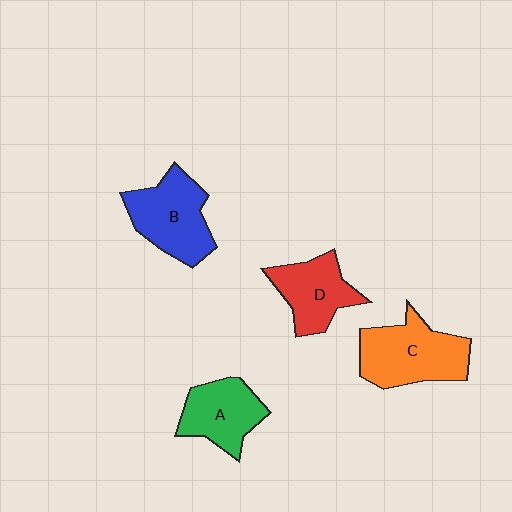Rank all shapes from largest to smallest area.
From largest to smallest: C (orange), B (blue), A (green), D (red).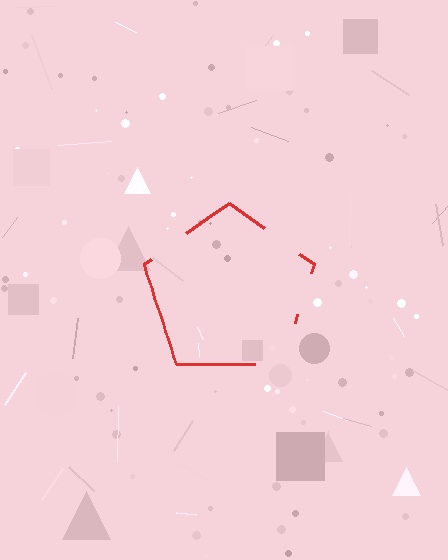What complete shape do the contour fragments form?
The contour fragments form a pentagon.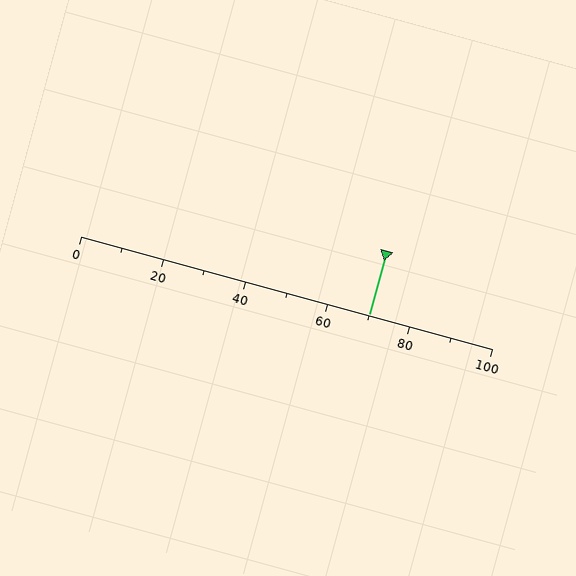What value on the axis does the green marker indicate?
The marker indicates approximately 70.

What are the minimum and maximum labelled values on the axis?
The axis runs from 0 to 100.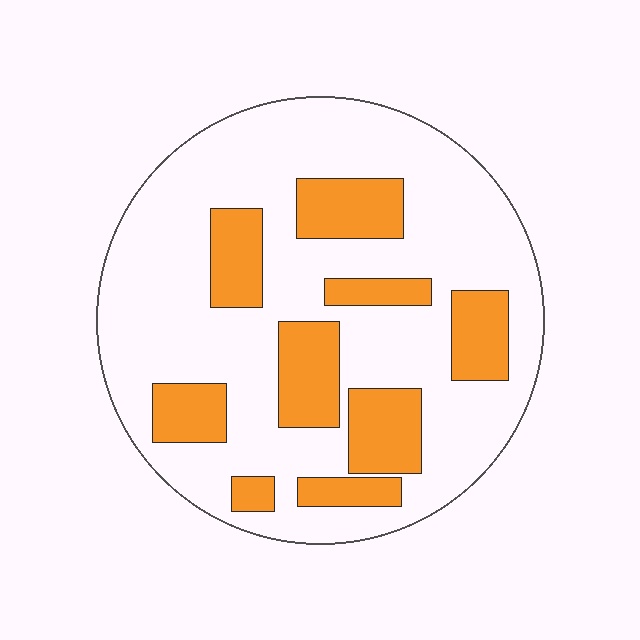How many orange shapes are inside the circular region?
9.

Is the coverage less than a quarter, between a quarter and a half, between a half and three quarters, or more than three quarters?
Between a quarter and a half.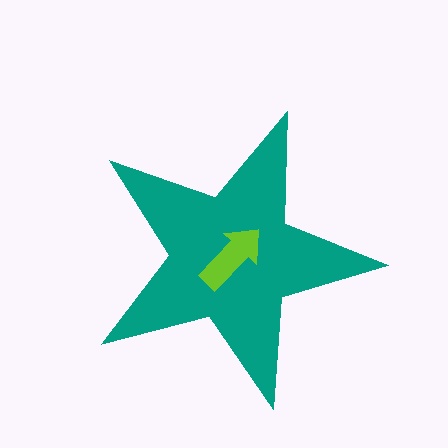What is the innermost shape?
The lime arrow.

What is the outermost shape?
The teal star.